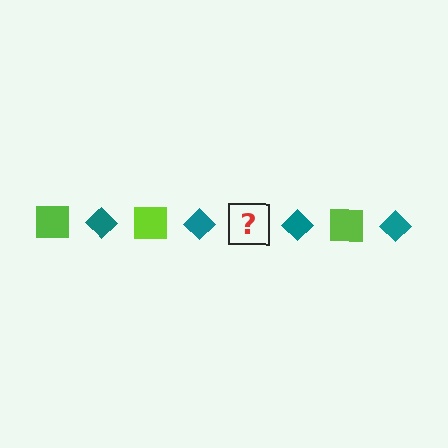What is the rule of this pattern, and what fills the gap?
The rule is that the pattern alternates between lime square and teal diamond. The gap should be filled with a lime square.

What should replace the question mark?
The question mark should be replaced with a lime square.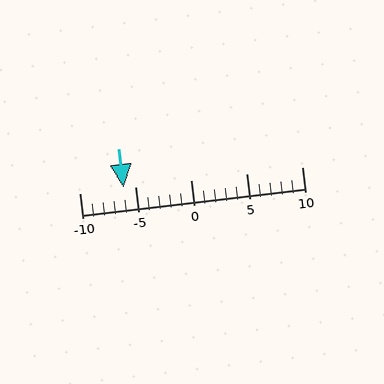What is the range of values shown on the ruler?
The ruler shows values from -10 to 10.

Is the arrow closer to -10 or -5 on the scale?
The arrow is closer to -5.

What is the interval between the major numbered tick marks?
The major tick marks are spaced 5 units apart.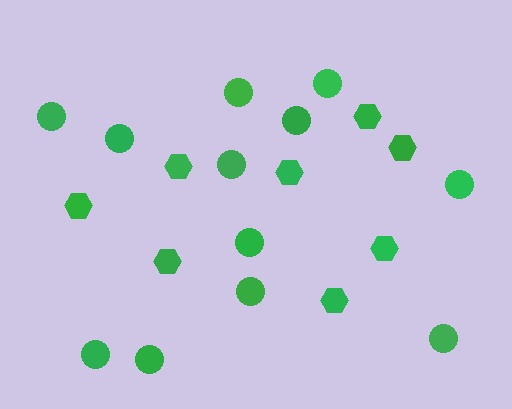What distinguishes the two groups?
There are 2 groups: one group of hexagons (8) and one group of circles (12).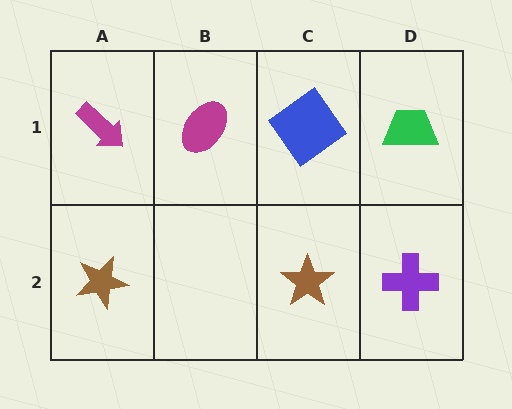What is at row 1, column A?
A magenta arrow.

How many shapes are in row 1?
4 shapes.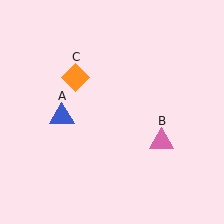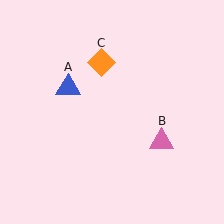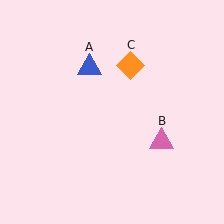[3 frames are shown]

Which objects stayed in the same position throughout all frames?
Pink triangle (object B) remained stationary.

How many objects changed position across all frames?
2 objects changed position: blue triangle (object A), orange diamond (object C).